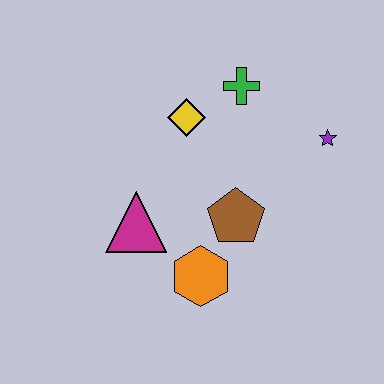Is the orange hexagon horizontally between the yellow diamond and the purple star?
Yes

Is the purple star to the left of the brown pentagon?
No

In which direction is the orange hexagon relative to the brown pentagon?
The orange hexagon is below the brown pentagon.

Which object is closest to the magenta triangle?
The orange hexagon is closest to the magenta triangle.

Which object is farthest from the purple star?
The magenta triangle is farthest from the purple star.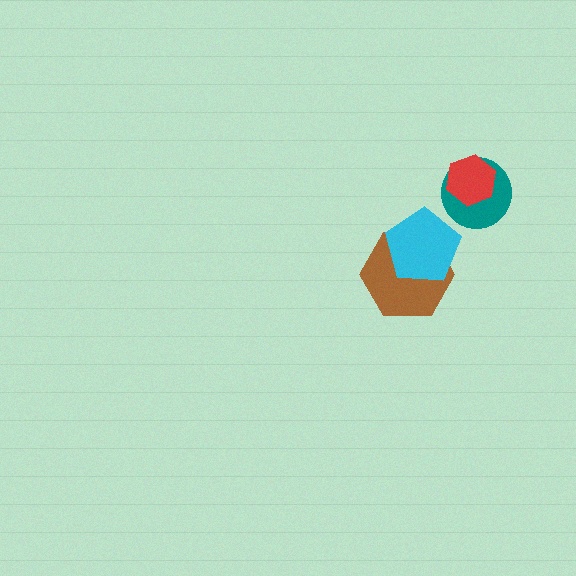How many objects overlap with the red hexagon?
1 object overlaps with the red hexagon.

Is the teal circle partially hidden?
Yes, it is partially covered by another shape.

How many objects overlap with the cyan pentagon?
1 object overlaps with the cyan pentagon.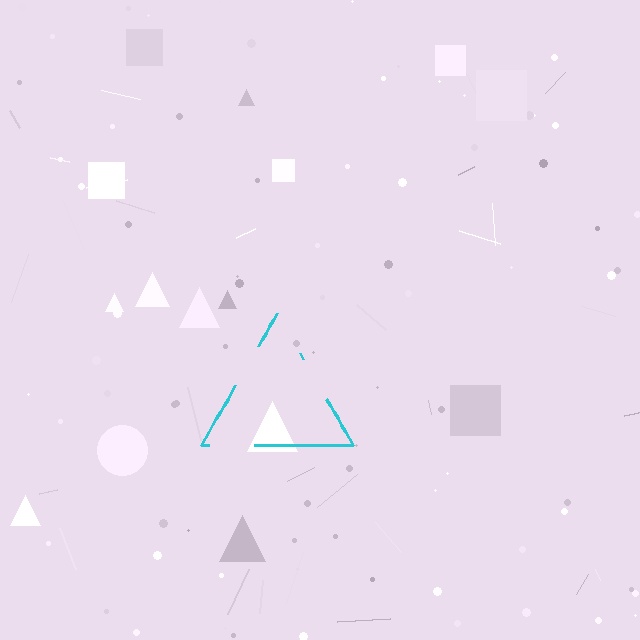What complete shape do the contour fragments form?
The contour fragments form a triangle.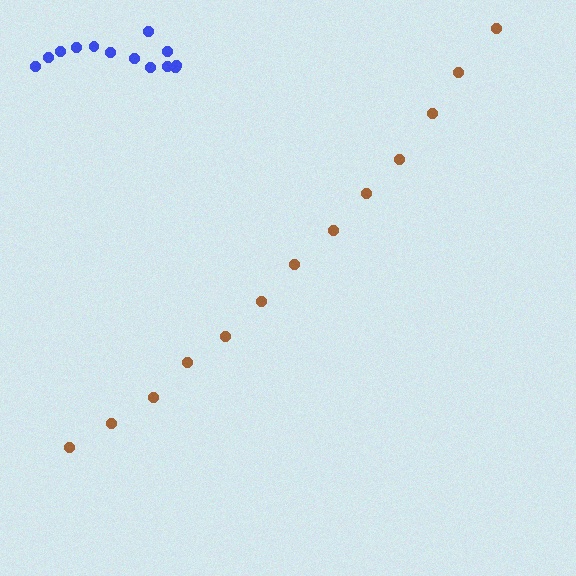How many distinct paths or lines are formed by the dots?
There are 2 distinct paths.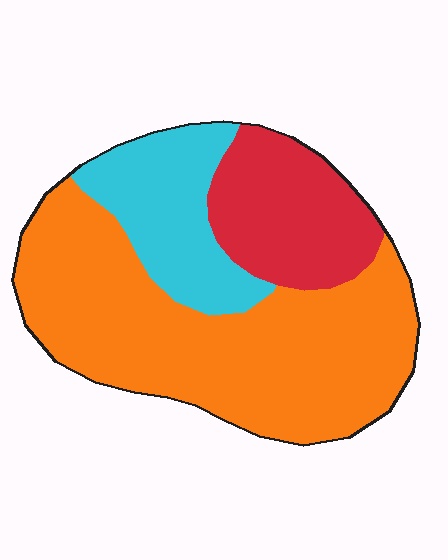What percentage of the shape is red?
Red covers roughly 20% of the shape.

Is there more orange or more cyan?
Orange.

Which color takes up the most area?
Orange, at roughly 60%.